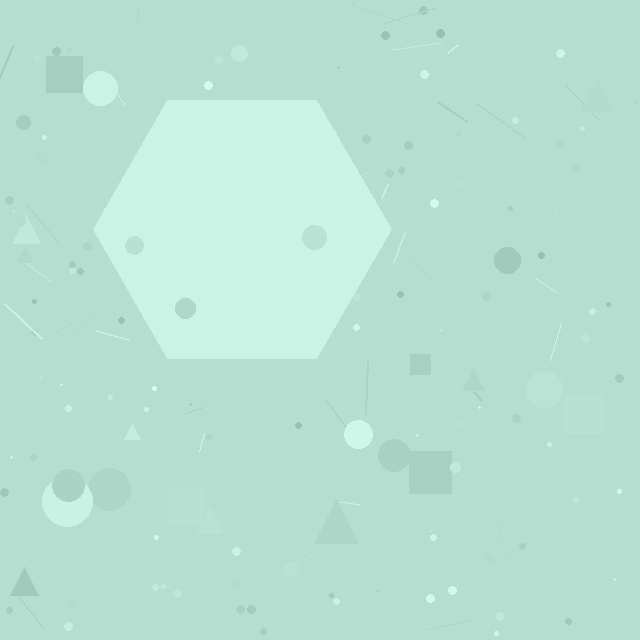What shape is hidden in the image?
A hexagon is hidden in the image.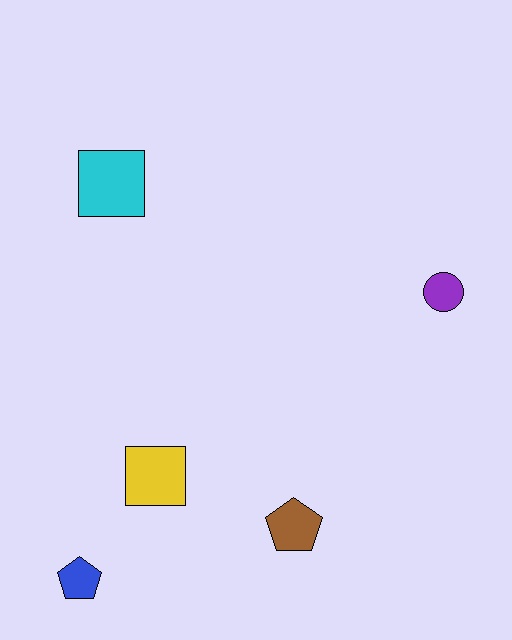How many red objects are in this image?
There are no red objects.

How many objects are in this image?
There are 5 objects.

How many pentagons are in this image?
There are 2 pentagons.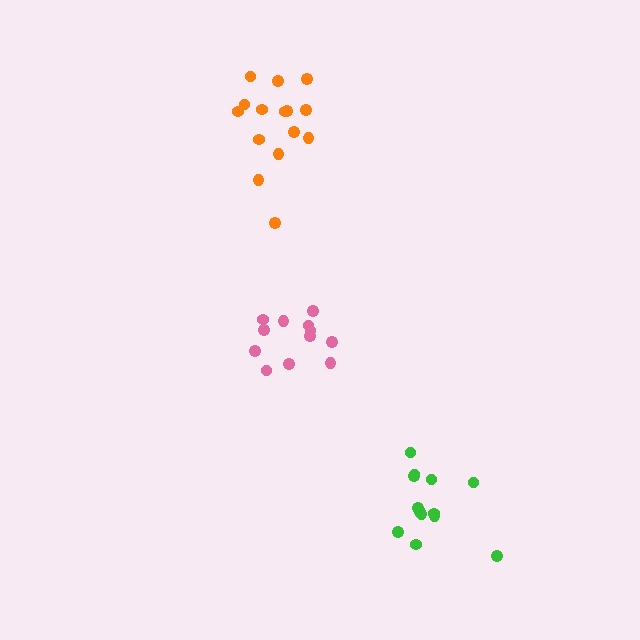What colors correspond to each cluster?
The clusters are colored: pink, green, orange.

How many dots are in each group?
Group 1: 12 dots, Group 2: 13 dots, Group 3: 15 dots (40 total).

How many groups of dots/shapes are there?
There are 3 groups.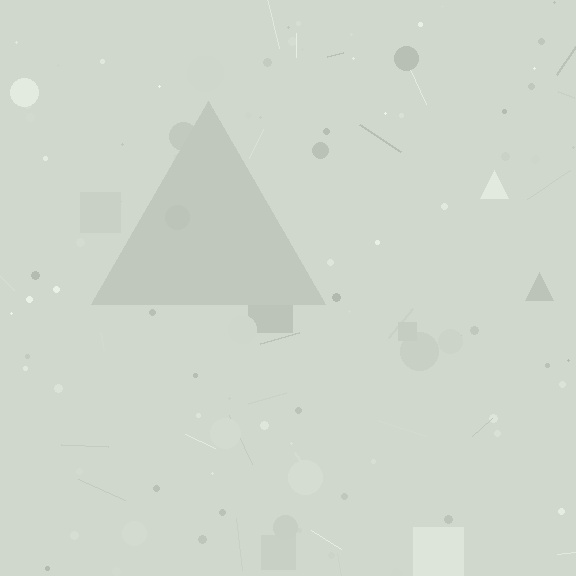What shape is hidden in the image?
A triangle is hidden in the image.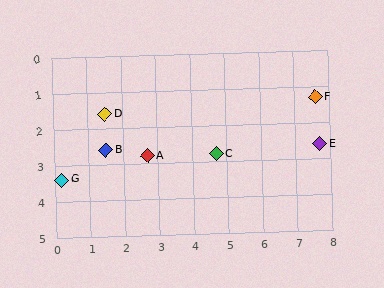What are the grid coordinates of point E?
Point E is at approximately (7.7, 2.6).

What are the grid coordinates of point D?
Point D is at approximately (1.5, 1.6).